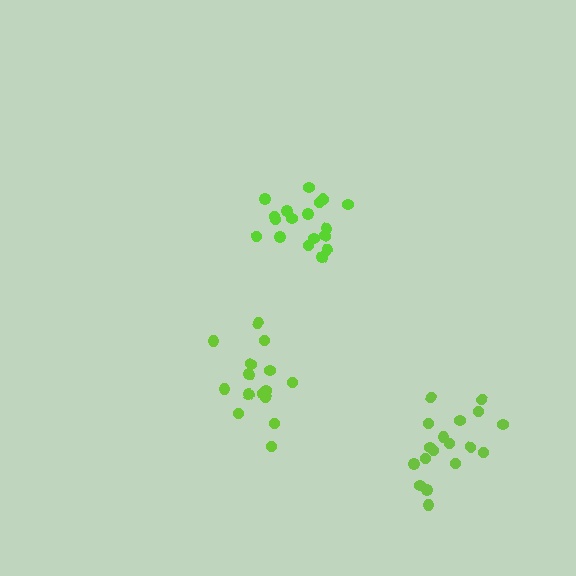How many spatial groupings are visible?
There are 3 spatial groupings.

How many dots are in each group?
Group 1: 16 dots, Group 2: 18 dots, Group 3: 18 dots (52 total).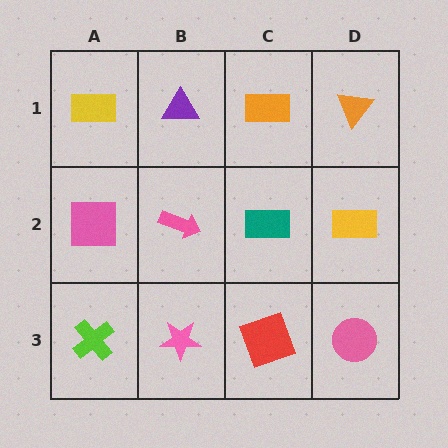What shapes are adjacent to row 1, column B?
A pink arrow (row 2, column B), a yellow rectangle (row 1, column A), an orange rectangle (row 1, column C).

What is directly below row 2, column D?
A pink circle.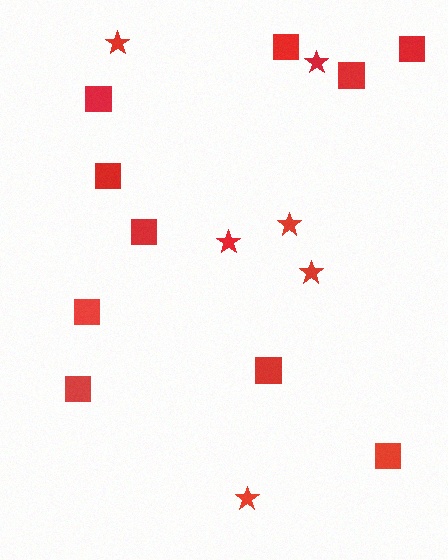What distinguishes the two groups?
There are 2 groups: one group of squares (10) and one group of stars (6).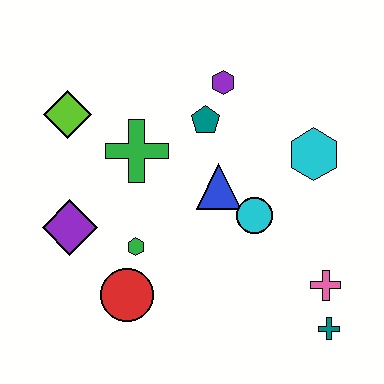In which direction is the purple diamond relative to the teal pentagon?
The purple diamond is to the left of the teal pentagon.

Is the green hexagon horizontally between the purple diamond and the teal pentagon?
Yes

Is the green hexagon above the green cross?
No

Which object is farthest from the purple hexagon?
The teal cross is farthest from the purple hexagon.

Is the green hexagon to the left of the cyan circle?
Yes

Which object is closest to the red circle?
The green hexagon is closest to the red circle.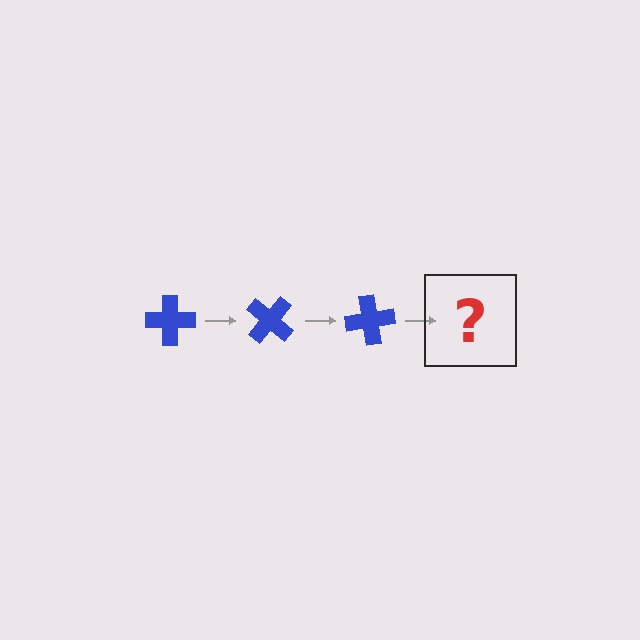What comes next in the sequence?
The next element should be a blue cross rotated 120 degrees.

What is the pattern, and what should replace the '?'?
The pattern is that the cross rotates 40 degrees each step. The '?' should be a blue cross rotated 120 degrees.